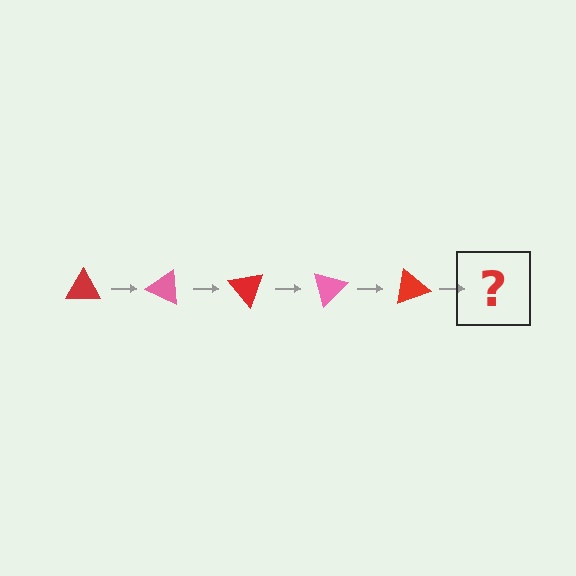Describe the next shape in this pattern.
It should be a pink triangle, rotated 125 degrees from the start.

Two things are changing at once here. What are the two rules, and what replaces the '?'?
The two rules are that it rotates 25 degrees each step and the color cycles through red and pink. The '?' should be a pink triangle, rotated 125 degrees from the start.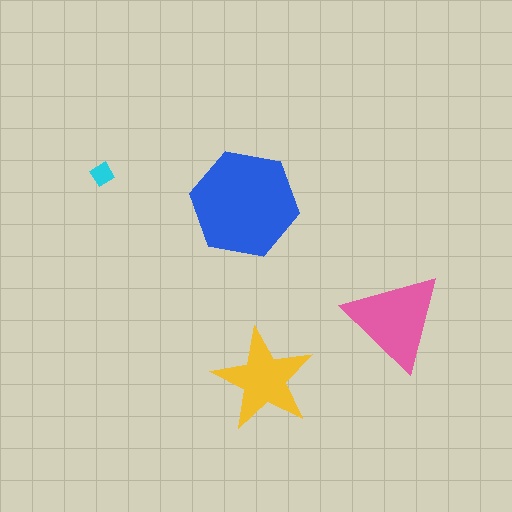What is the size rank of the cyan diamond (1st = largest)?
4th.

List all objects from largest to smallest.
The blue hexagon, the pink triangle, the yellow star, the cyan diamond.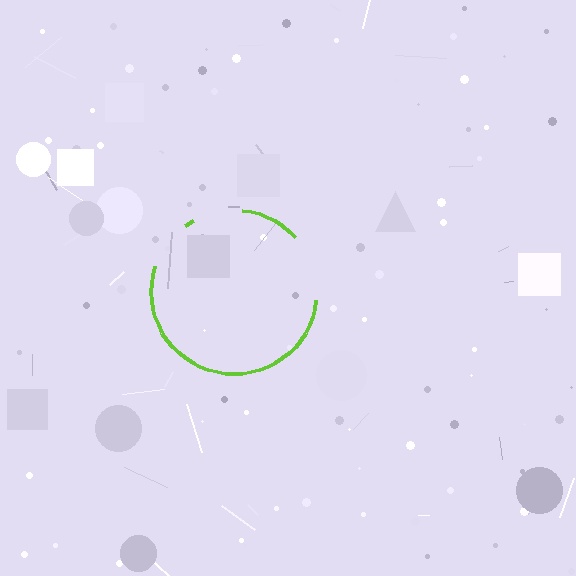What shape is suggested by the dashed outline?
The dashed outline suggests a circle.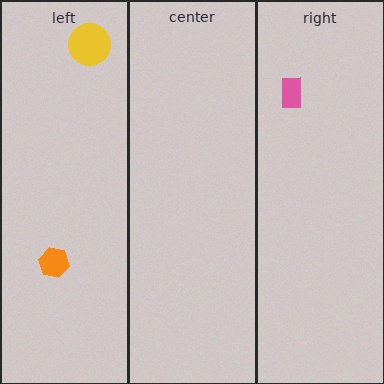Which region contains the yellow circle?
The left region.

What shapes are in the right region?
The pink rectangle.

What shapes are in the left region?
The yellow circle, the orange hexagon.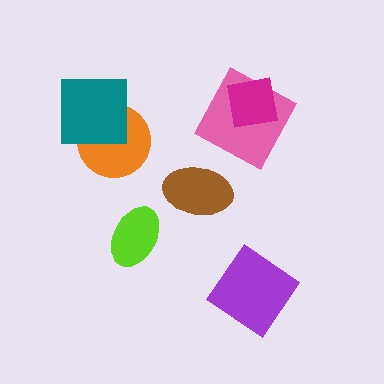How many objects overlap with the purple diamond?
0 objects overlap with the purple diamond.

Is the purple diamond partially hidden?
No, no other shape covers it.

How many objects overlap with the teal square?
1 object overlaps with the teal square.